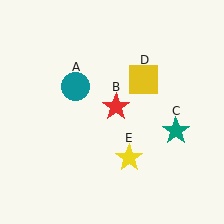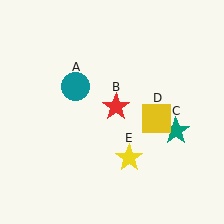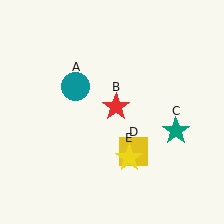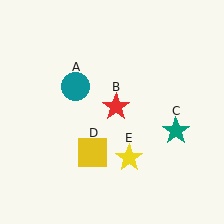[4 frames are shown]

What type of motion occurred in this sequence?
The yellow square (object D) rotated clockwise around the center of the scene.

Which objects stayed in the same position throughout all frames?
Teal circle (object A) and red star (object B) and teal star (object C) and yellow star (object E) remained stationary.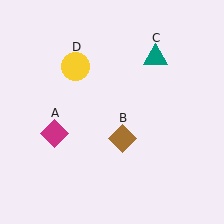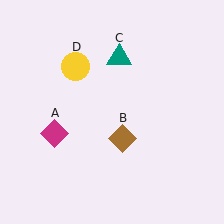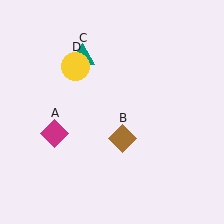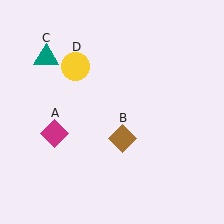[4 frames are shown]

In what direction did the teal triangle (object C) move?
The teal triangle (object C) moved left.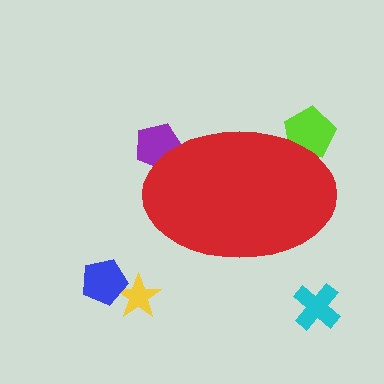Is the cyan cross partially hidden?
No, the cyan cross is fully visible.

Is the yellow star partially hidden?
No, the yellow star is fully visible.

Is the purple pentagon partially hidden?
Yes, the purple pentagon is partially hidden behind the red ellipse.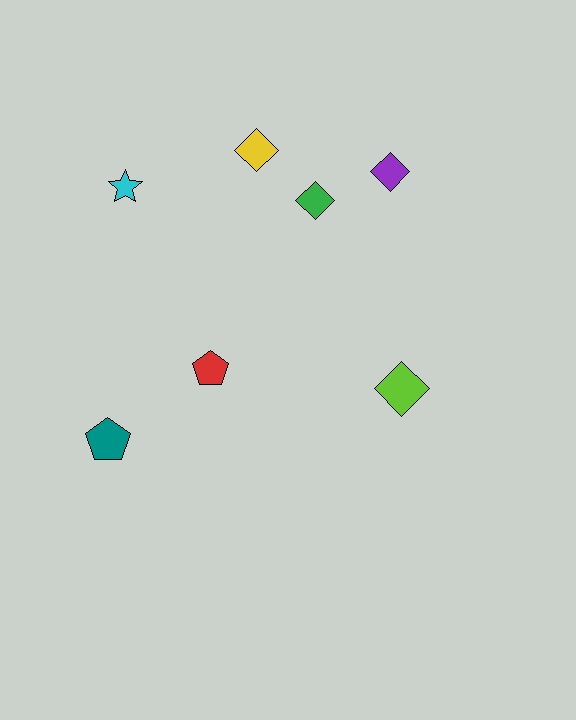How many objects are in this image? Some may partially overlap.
There are 7 objects.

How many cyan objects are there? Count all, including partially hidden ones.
There is 1 cyan object.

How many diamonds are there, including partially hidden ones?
There are 4 diamonds.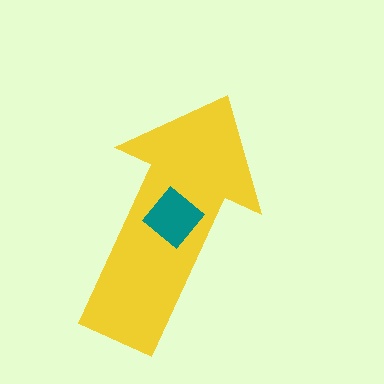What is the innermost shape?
The teal diamond.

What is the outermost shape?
The yellow arrow.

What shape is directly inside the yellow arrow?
The teal diamond.